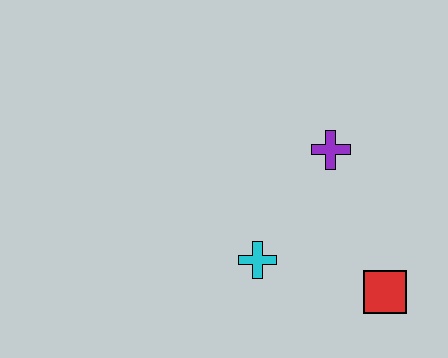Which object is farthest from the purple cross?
The red square is farthest from the purple cross.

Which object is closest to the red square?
The cyan cross is closest to the red square.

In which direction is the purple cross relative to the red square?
The purple cross is above the red square.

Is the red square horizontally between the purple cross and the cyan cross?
No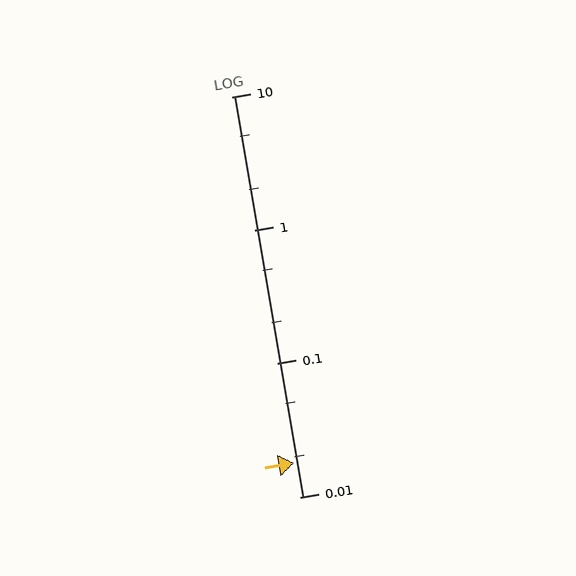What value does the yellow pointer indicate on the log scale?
The pointer indicates approximately 0.018.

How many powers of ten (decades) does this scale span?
The scale spans 3 decades, from 0.01 to 10.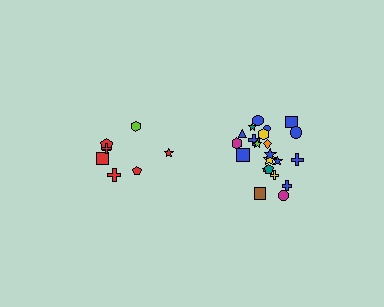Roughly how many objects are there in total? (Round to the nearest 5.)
Roughly 30 objects in total.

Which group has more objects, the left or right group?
The right group.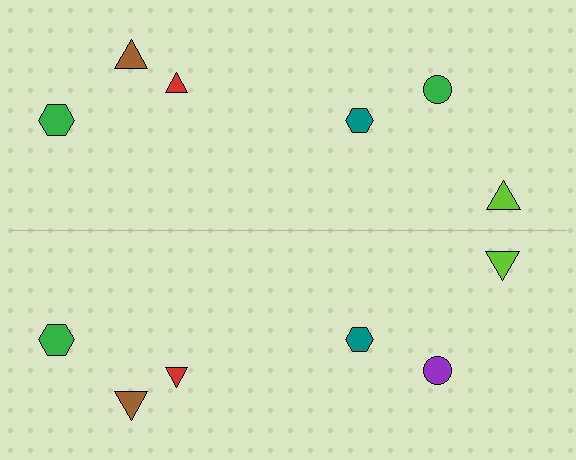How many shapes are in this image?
There are 12 shapes in this image.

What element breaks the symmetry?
The purple circle on the bottom side breaks the symmetry — its mirror counterpart is green.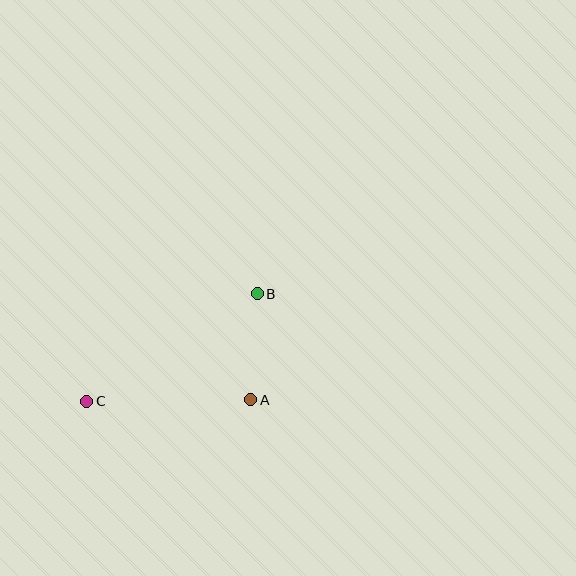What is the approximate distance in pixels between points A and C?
The distance between A and C is approximately 164 pixels.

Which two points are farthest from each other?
Points B and C are farthest from each other.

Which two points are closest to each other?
Points A and B are closest to each other.